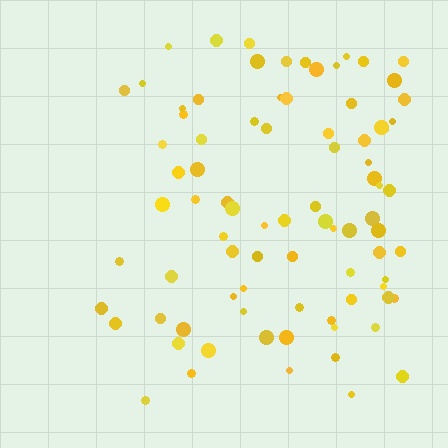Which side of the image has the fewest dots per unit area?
The left.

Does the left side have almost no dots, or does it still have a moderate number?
Still a moderate number, just noticeably fewer than the right.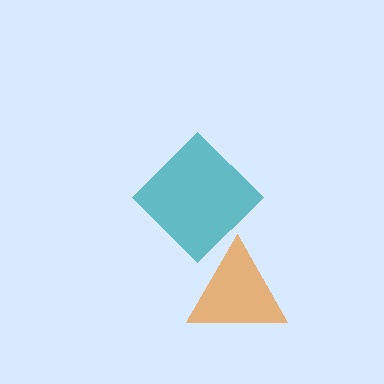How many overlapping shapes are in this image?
There are 2 overlapping shapes in the image.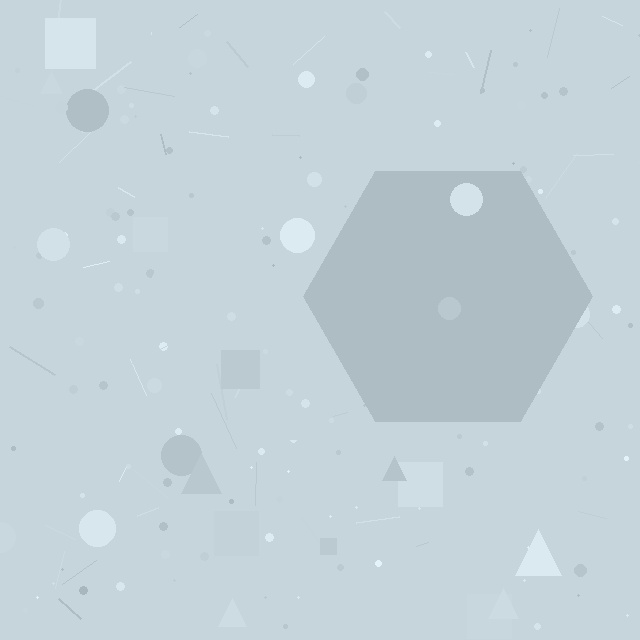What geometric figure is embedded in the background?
A hexagon is embedded in the background.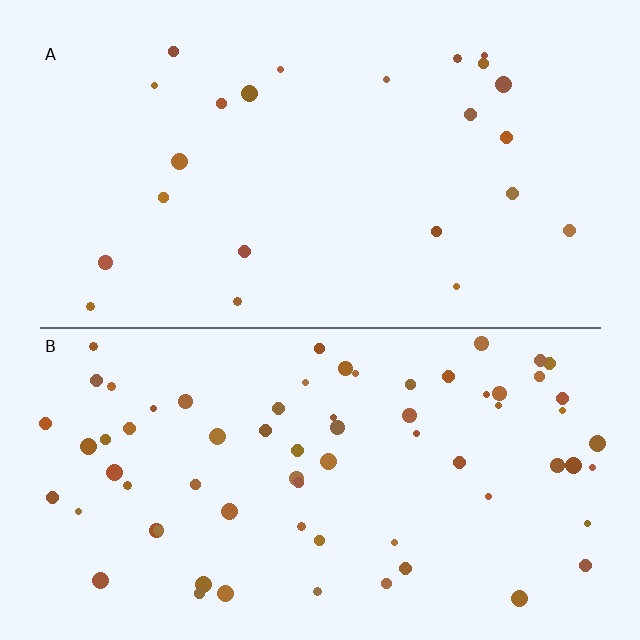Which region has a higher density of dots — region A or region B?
B (the bottom).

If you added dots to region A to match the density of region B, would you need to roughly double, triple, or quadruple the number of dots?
Approximately triple.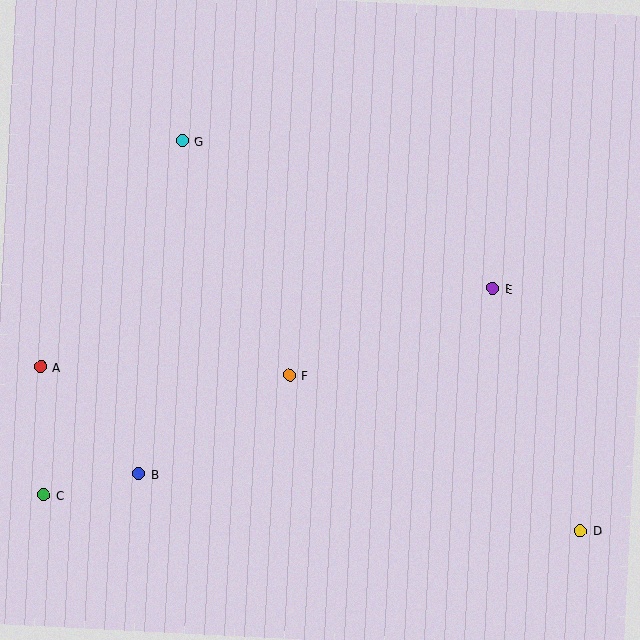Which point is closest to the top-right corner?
Point E is closest to the top-right corner.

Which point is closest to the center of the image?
Point F at (289, 375) is closest to the center.